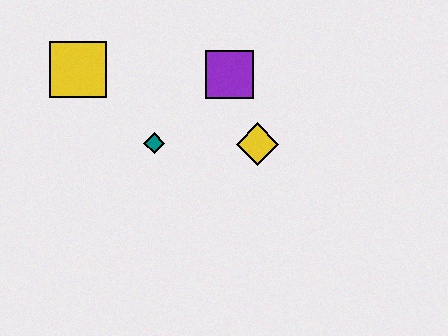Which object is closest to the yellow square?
The teal diamond is closest to the yellow square.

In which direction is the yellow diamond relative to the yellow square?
The yellow diamond is to the right of the yellow square.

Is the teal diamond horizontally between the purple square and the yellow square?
Yes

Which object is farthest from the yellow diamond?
The yellow square is farthest from the yellow diamond.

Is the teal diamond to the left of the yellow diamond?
Yes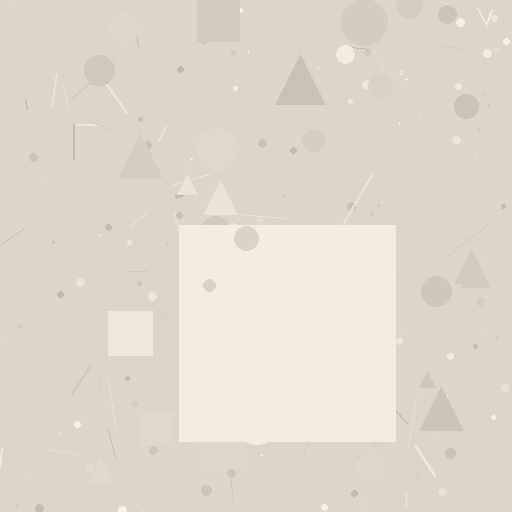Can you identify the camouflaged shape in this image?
The camouflaged shape is a square.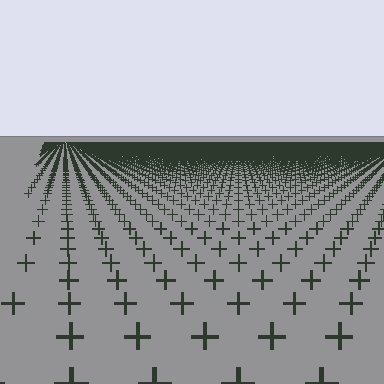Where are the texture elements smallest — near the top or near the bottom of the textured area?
Near the top.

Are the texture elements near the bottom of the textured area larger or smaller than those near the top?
Larger. Near the bottom, elements are closer to the viewer and appear at a bigger on-screen size.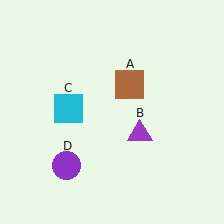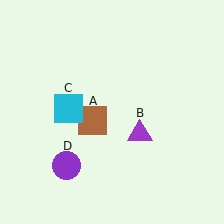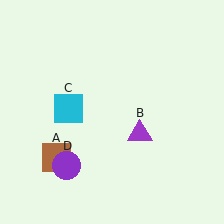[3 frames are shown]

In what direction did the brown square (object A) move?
The brown square (object A) moved down and to the left.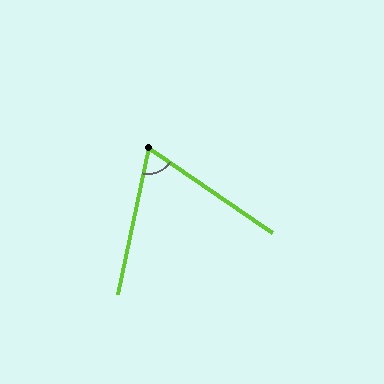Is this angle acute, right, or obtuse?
It is acute.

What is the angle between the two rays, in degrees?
Approximately 67 degrees.